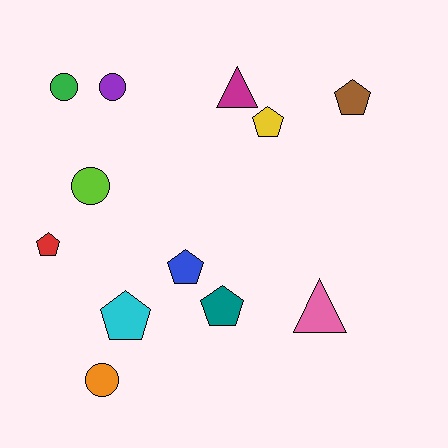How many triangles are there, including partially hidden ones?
There are 2 triangles.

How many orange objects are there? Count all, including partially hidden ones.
There is 1 orange object.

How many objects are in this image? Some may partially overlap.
There are 12 objects.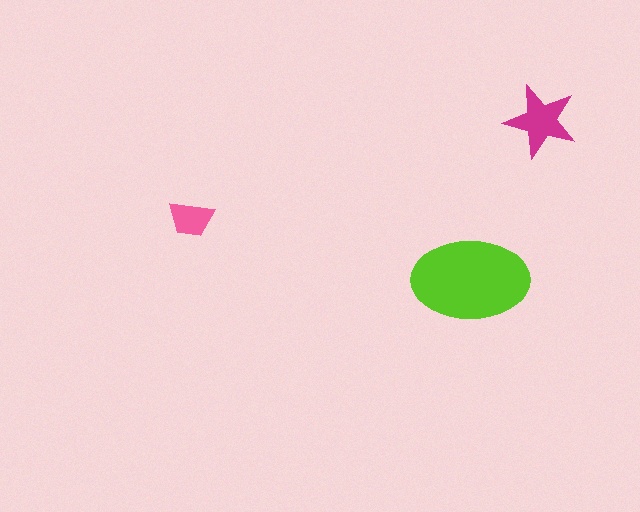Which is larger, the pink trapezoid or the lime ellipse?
The lime ellipse.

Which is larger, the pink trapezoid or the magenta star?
The magenta star.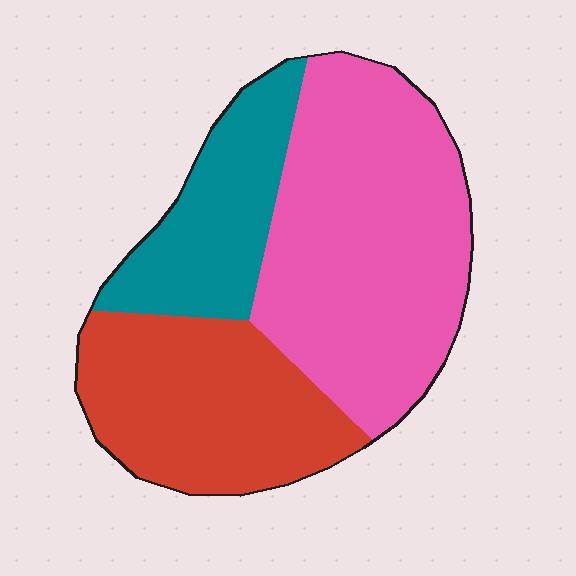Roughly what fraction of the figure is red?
Red covers roughly 30% of the figure.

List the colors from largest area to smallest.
From largest to smallest: pink, red, teal.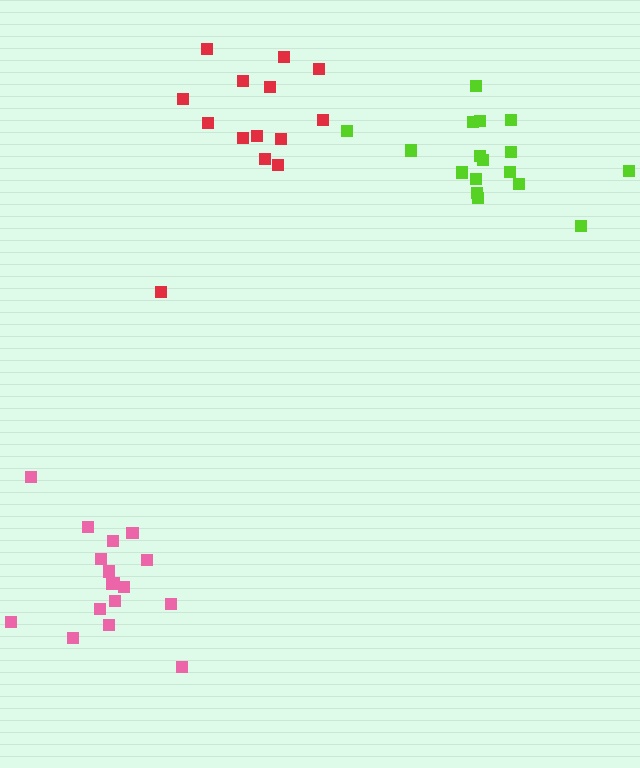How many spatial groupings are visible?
There are 3 spatial groupings.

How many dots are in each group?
Group 1: 17 dots, Group 2: 17 dots, Group 3: 14 dots (48 total).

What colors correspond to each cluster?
The clusters are colored: lime, pink, red.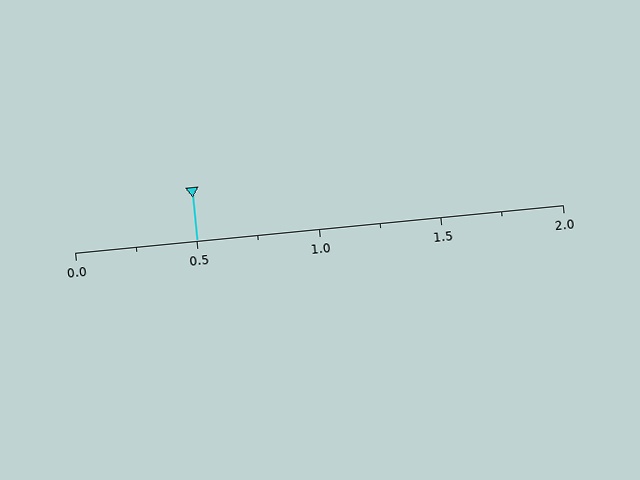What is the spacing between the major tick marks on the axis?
The major ticks are spaced 0.5 apart.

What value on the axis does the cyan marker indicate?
The marker indicates approximately 0.5.